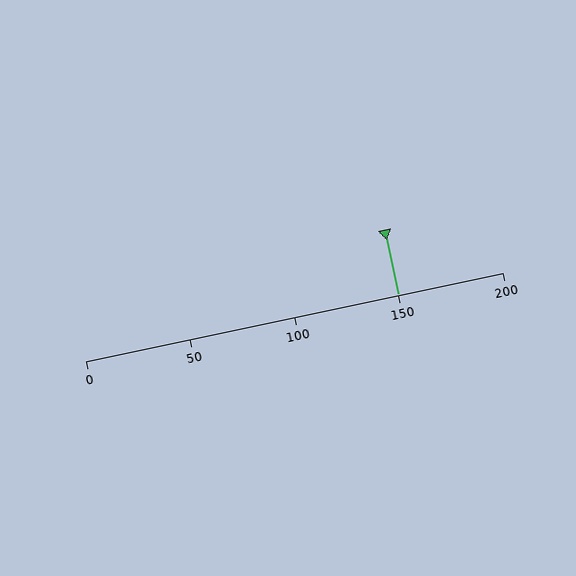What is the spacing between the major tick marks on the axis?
The major ticks are spaced 50 apart.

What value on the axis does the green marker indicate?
The marker indicates approximately 150.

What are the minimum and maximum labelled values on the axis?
The axis runs from 0 to 200.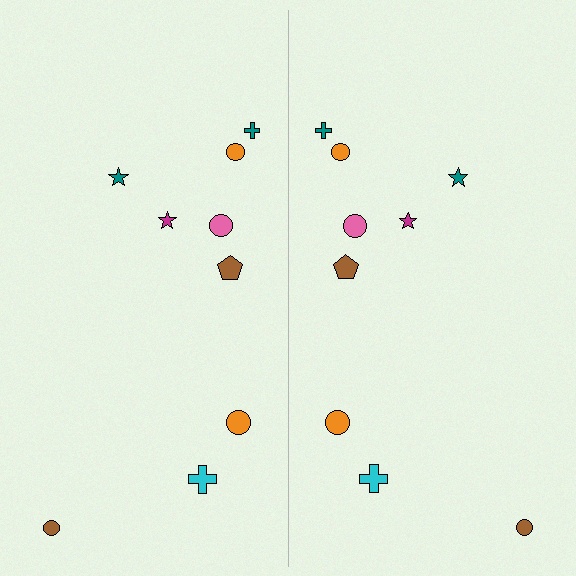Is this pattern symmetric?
Yes, this pattern has bilateral (reflection) symmetry.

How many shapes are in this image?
There are 18 shapes in this image.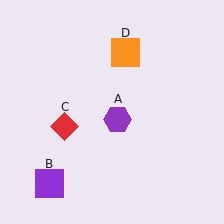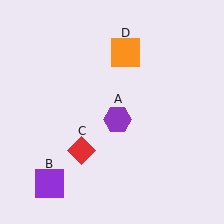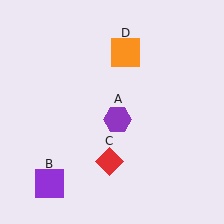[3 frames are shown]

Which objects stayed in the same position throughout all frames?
Purple hexagon (object A) and purple square (object B) and orange square (object D) remained stationary.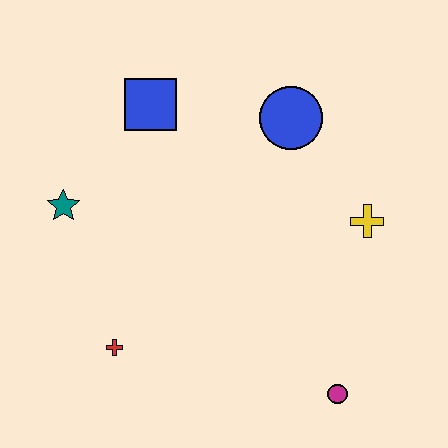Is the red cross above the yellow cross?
No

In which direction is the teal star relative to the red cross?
The teal star is above the red cross.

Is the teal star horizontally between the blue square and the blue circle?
No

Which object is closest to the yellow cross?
The blue circle is closest to the yellow cross.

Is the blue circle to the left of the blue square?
No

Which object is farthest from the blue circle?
The red cross is farthest from the blue circle.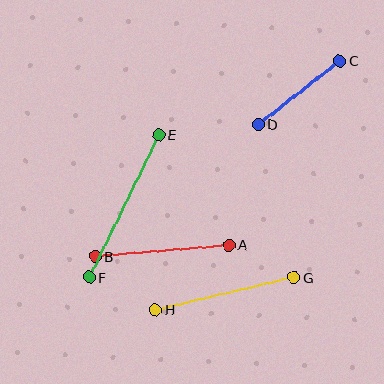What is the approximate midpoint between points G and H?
The midpoint is at approximately (225, 294) pixels.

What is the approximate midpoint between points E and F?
The midpoint is at approximately (124, 206) pixels.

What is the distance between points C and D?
The distance is approximately 103 pixels.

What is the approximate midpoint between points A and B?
The midpoint is at approximately (162, 251) pixels.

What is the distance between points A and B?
The distance is approximately 134 pixels.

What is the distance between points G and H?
The distance is approximately 142 pixels.